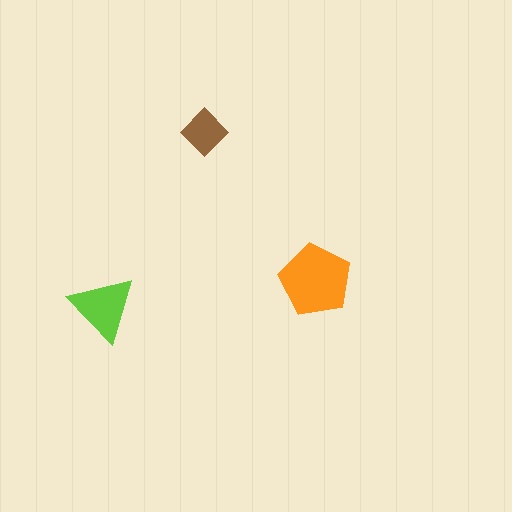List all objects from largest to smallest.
The orange pentagon, the lime triangle, the brown diamond.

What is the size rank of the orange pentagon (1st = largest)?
1st.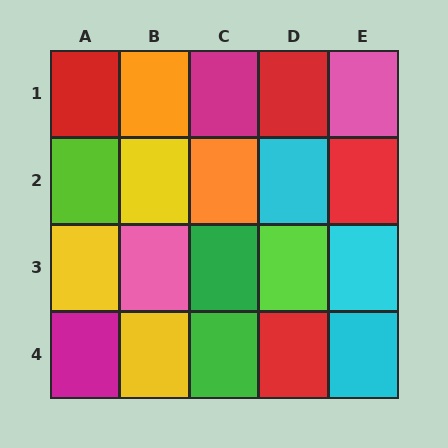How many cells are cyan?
3 cells are cyan.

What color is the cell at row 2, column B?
Yellow.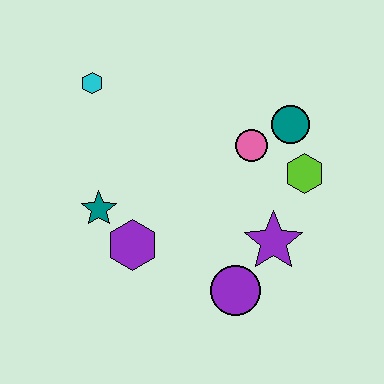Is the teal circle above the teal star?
Yes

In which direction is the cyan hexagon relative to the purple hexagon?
The cyan hexagon is above the purple hexagon.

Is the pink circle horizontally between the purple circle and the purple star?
Yes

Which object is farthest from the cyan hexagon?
The purple circle is farthest from the cyan hexagon.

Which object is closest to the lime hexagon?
The teal circle is closest to the lime hexagon.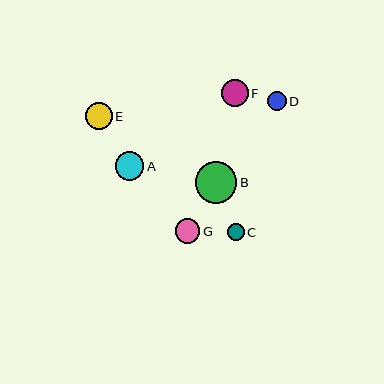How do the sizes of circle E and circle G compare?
Circle E and circle G are approximately the same size.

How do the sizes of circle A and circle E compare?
Circle A and circle E are approximately the same size.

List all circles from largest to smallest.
From largest to smallest: B, A, F, E, G, D, C.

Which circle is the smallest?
Circle C is the smallest with a size of approximately 17 pixels.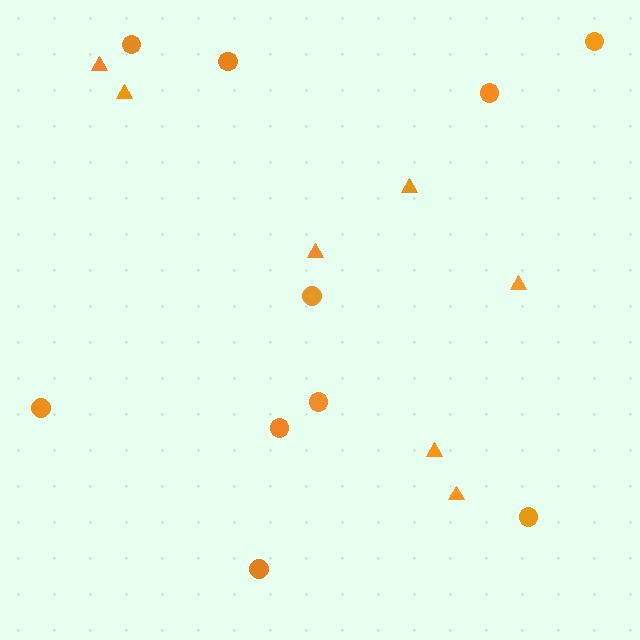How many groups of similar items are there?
There are 2 groups: one group of circles (10) and one group of triangles (7).